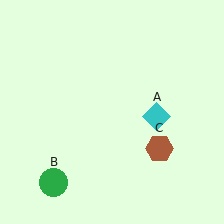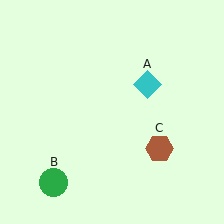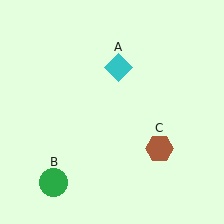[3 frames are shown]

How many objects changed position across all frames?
1 object changed position: cyan diamond (object A).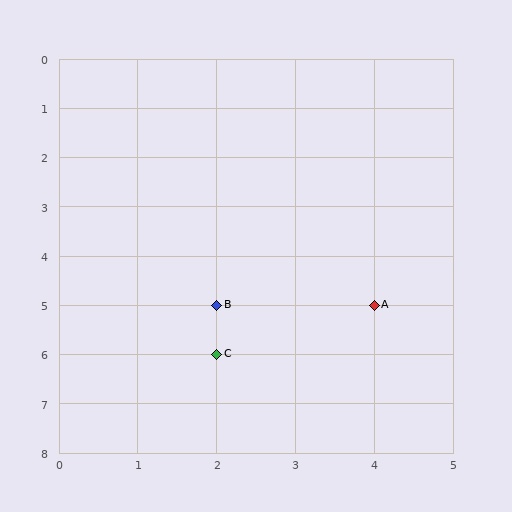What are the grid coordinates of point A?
Point A is at grid coordinates (4, 5).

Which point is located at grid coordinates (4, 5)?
Point A is at (4, 5).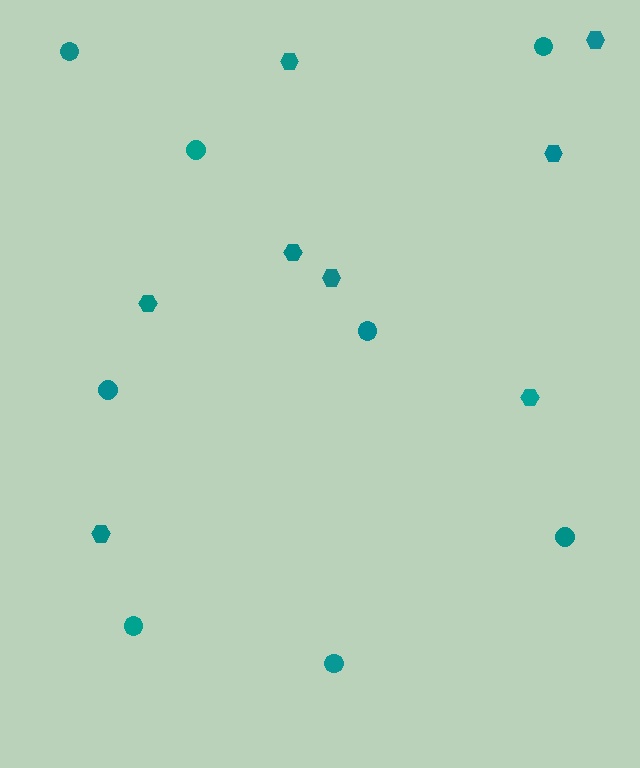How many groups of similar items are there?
There are 2 groups: one group of circles (8) and one group of hexagons (8).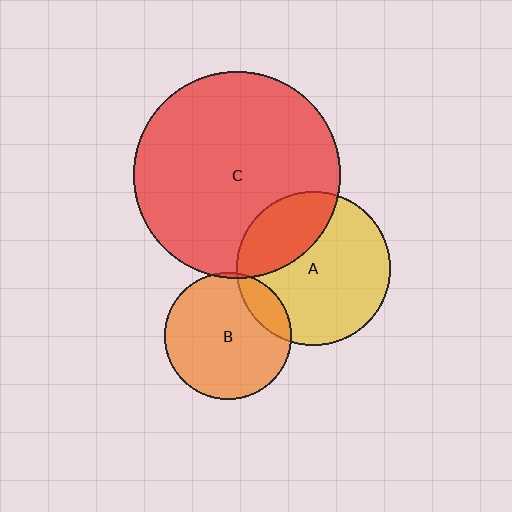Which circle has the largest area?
Circle C (red).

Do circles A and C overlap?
Yes.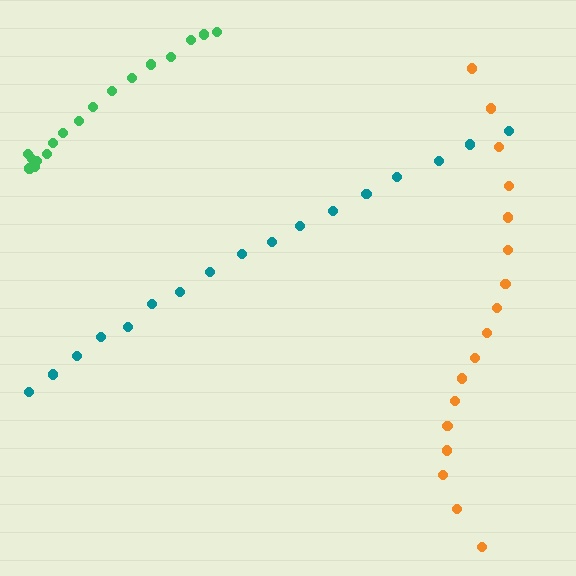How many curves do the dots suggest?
There are 3 distinct paths.